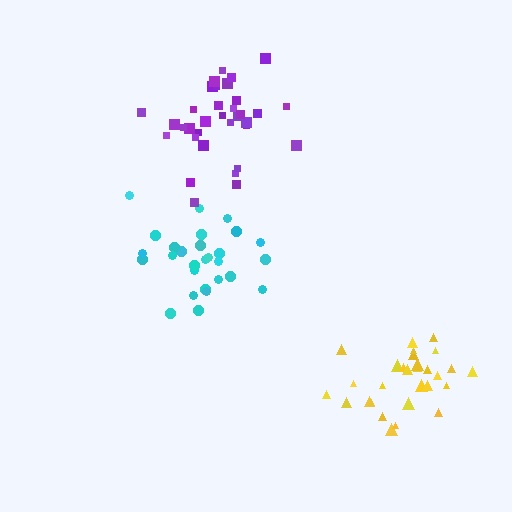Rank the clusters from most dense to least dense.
yellow, purple, cyan.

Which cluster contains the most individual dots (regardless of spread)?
Purple (34).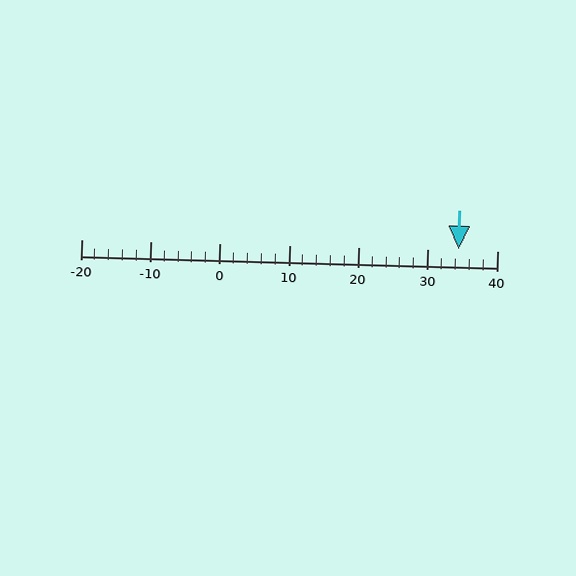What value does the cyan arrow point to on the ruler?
The cyan arrow points to approximately 34.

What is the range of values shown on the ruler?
The ruler shows values from -20 to 40.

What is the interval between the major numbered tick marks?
The major tick marks are spaced 10 units apart.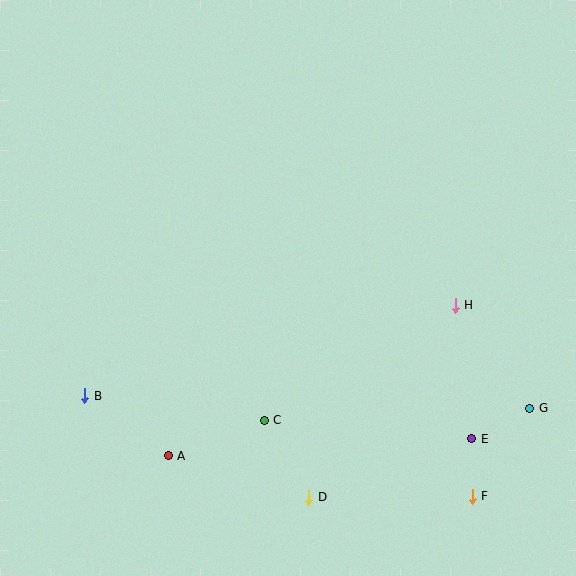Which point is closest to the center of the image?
Point C at (264, 421) is closest to the center.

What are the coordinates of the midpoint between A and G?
The midpoint between A and G is at (349, 432).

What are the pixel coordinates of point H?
Point H is at (455, 305).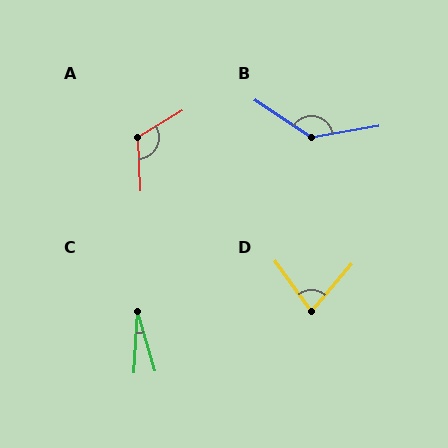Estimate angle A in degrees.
Approximately 118 degrees.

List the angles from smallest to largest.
C (19°), D (76°), A (118°), B (137°).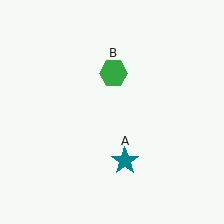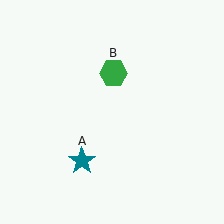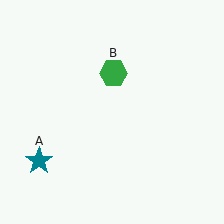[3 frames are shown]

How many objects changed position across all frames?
1 object changed position: teal star (object A).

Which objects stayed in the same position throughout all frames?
Green hexagon (object B) remained stationary.